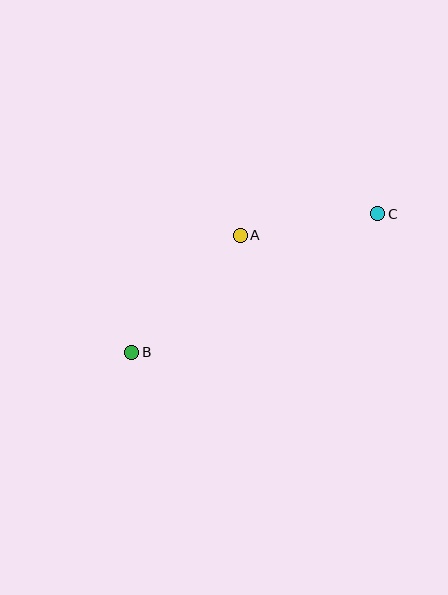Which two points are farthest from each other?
Points B and C are farthest from each other.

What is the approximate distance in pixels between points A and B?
The distance between A and B is approximately 160 pixels.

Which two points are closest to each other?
Points A and C are closest to each other.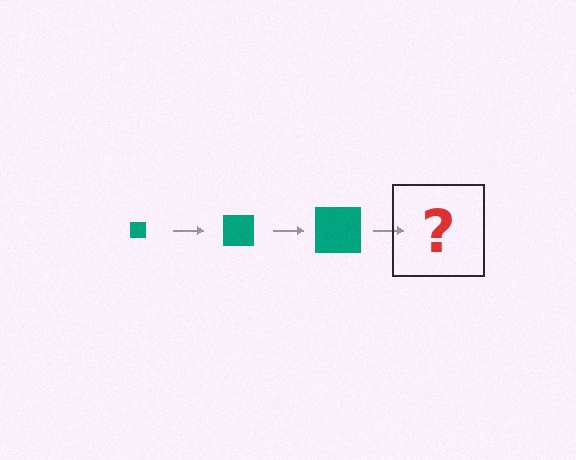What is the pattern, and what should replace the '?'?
The pattern is that the square gets progressively larger each step. The '?' should be a teal square, larger than the previous one.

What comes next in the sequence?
The next element should be a teal square, larger than the previous one.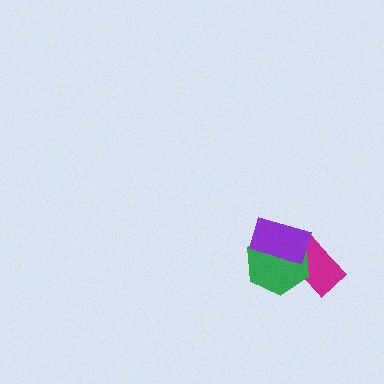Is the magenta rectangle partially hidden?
Yes, it is partially covered by another shape.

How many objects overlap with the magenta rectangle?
2 objects overlap with the magenta rectangle.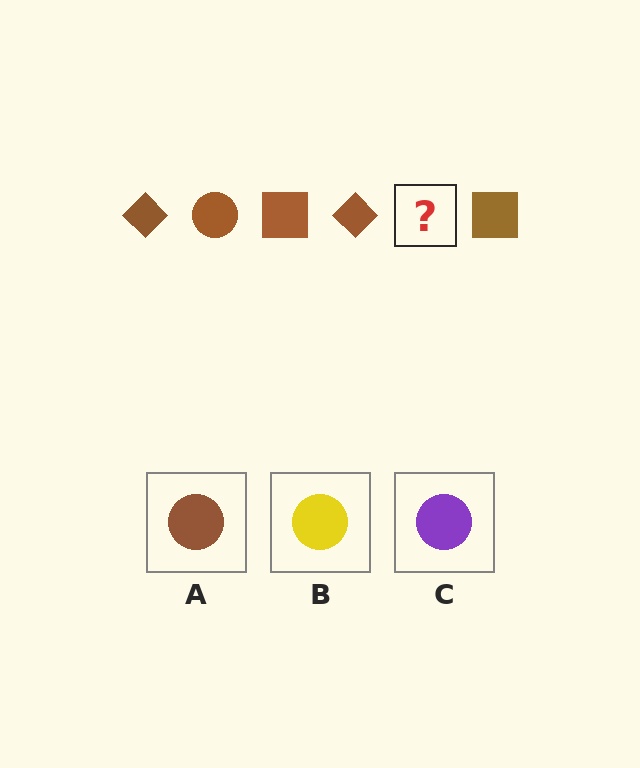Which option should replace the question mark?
Option A.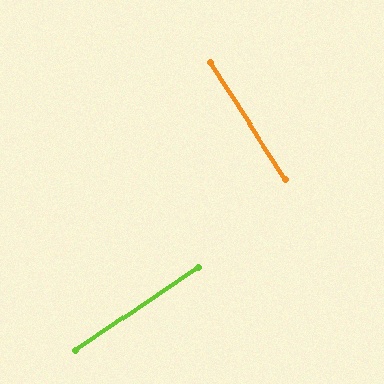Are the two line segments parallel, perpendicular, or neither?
Perpendicular — they meet at approximately 89°.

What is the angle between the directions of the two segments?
Approximately 89 degrees.